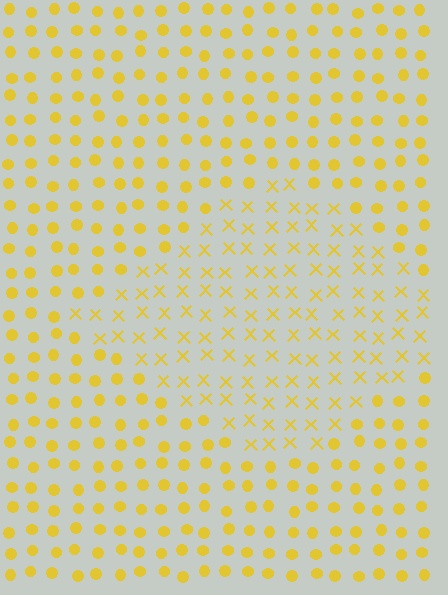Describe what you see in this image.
The image is filled with small yellow elements arranged in a uniform grid. A diamond-shaped region contains X marks, while the surrounding area contains circles. The boundary is defined purely by the change in element shape.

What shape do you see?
I see a diamond.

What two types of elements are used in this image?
The image uses X marks inside the diamond region and circles outside it.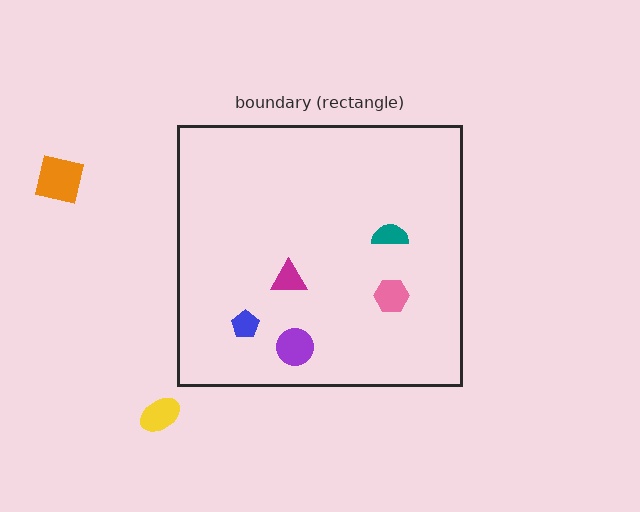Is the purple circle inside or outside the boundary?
Inside.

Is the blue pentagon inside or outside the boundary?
Inside.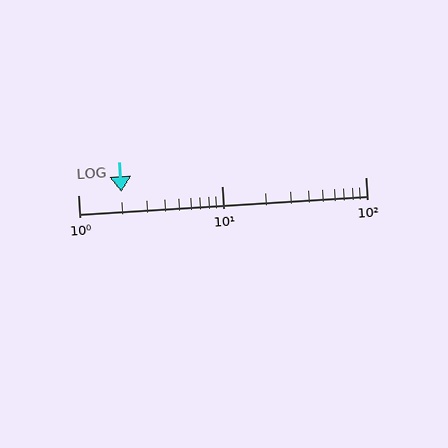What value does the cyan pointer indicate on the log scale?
The pointer indicates approximately 2.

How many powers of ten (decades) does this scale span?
The scale spans 2 decades, from 1 to 100.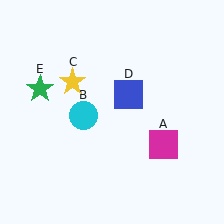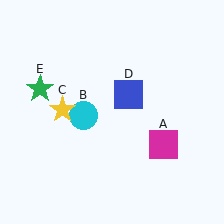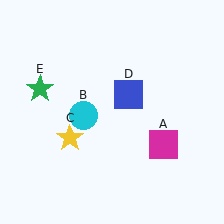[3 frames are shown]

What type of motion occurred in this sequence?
The yellow star (object C) rotated counterclockwise around the center of the scene.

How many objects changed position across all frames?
1 object changed position: yellow star (object C).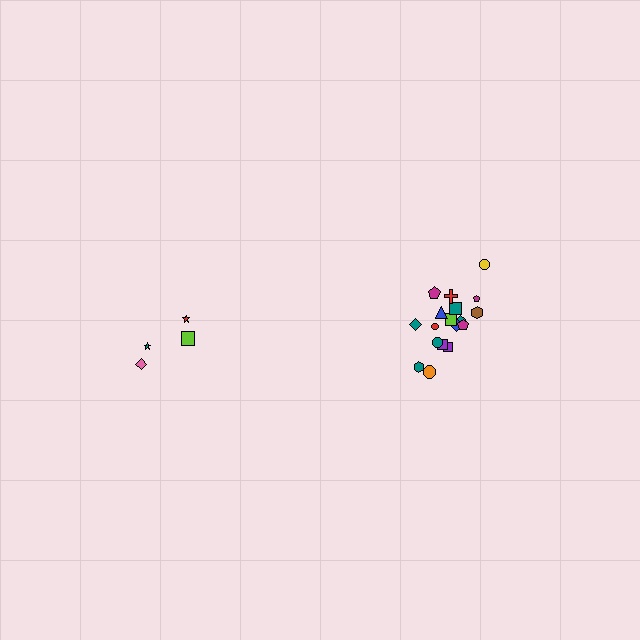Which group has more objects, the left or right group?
The right group.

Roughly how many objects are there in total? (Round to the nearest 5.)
Roughly 20 objects in total.